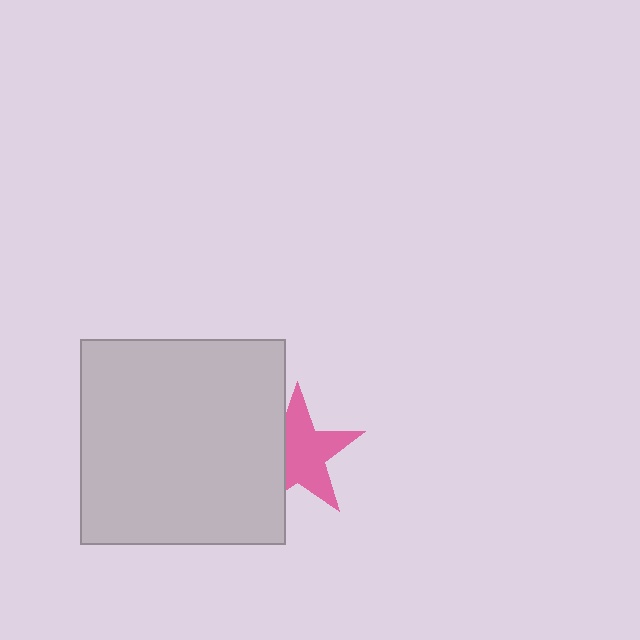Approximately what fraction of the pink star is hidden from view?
Roughly 33% of the pink star is hidden behind the light gray square.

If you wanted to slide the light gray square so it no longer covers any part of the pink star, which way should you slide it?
Slide it left — that is the most direct way to separate the two shapes.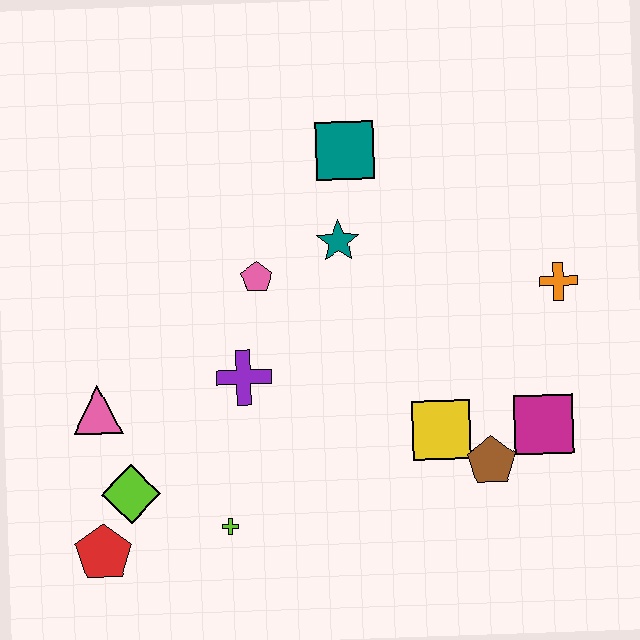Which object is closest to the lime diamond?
The red pentagon is closest to the lime diamond.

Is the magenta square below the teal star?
Yes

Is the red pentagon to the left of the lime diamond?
Yes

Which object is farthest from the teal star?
The red pentagon is farthest from the teal star.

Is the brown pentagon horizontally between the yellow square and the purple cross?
No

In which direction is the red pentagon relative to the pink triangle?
The red pentagon is below the pink triangle.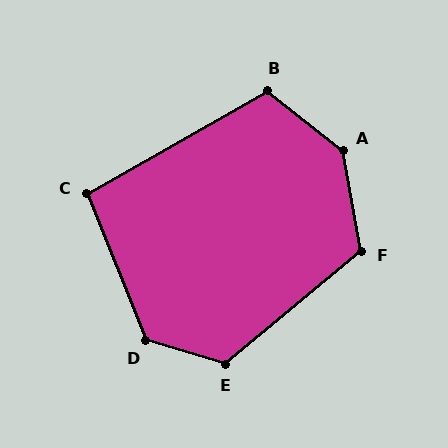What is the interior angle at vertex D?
Approximately 128 degrees (obtuse).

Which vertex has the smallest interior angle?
C, at approximately 98 degrees.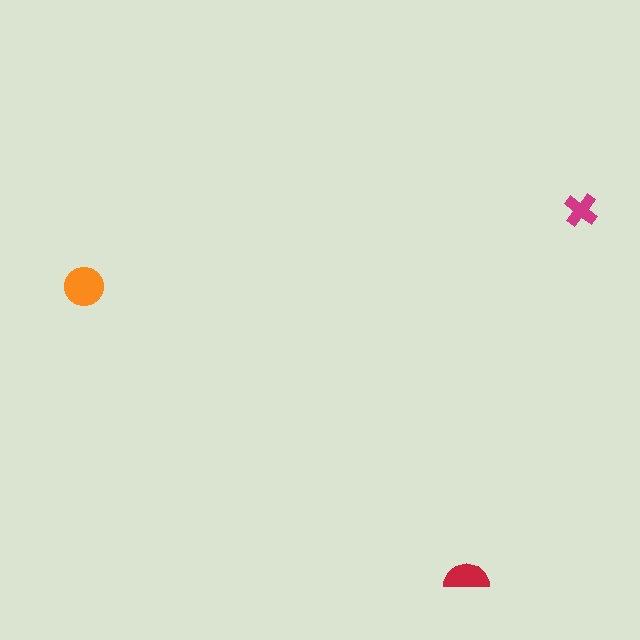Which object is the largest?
The orange circle.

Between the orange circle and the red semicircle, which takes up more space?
The orange circle.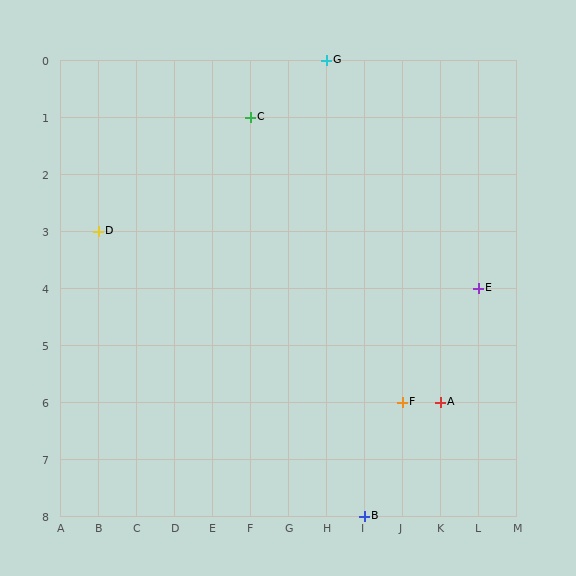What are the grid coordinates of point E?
Point E is at grid coordinates (L, 4).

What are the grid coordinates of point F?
Point F is at grid coordinates (J, 6).